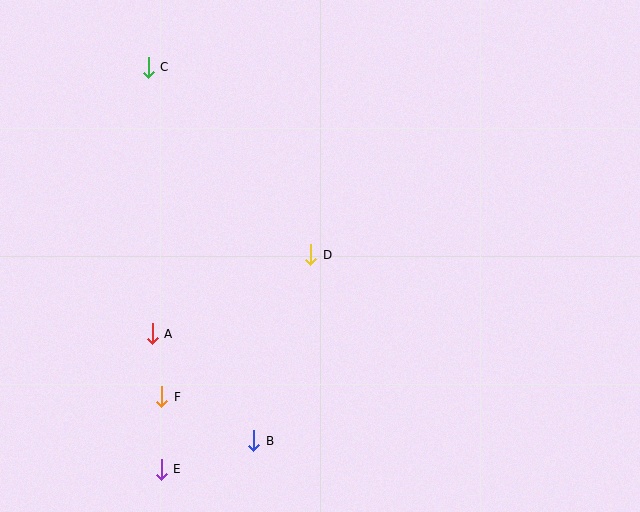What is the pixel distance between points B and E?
The distance between B and E is 97 pixels.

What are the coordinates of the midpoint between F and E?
The midpoint between F and E is at (161, 433).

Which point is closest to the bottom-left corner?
Point E is closest to the bottom-left corner.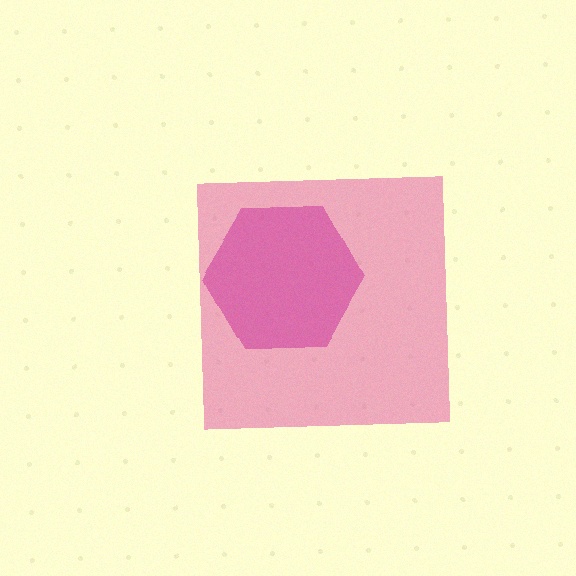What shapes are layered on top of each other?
The layered shapes are: a pink square, a magenta hexagon.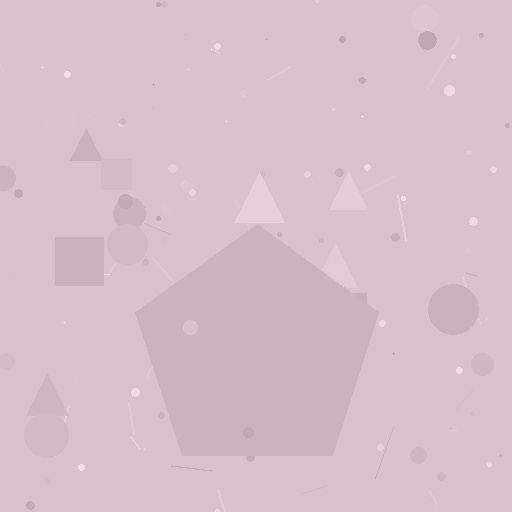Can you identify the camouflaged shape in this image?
The camouflaged shape is a pentagon.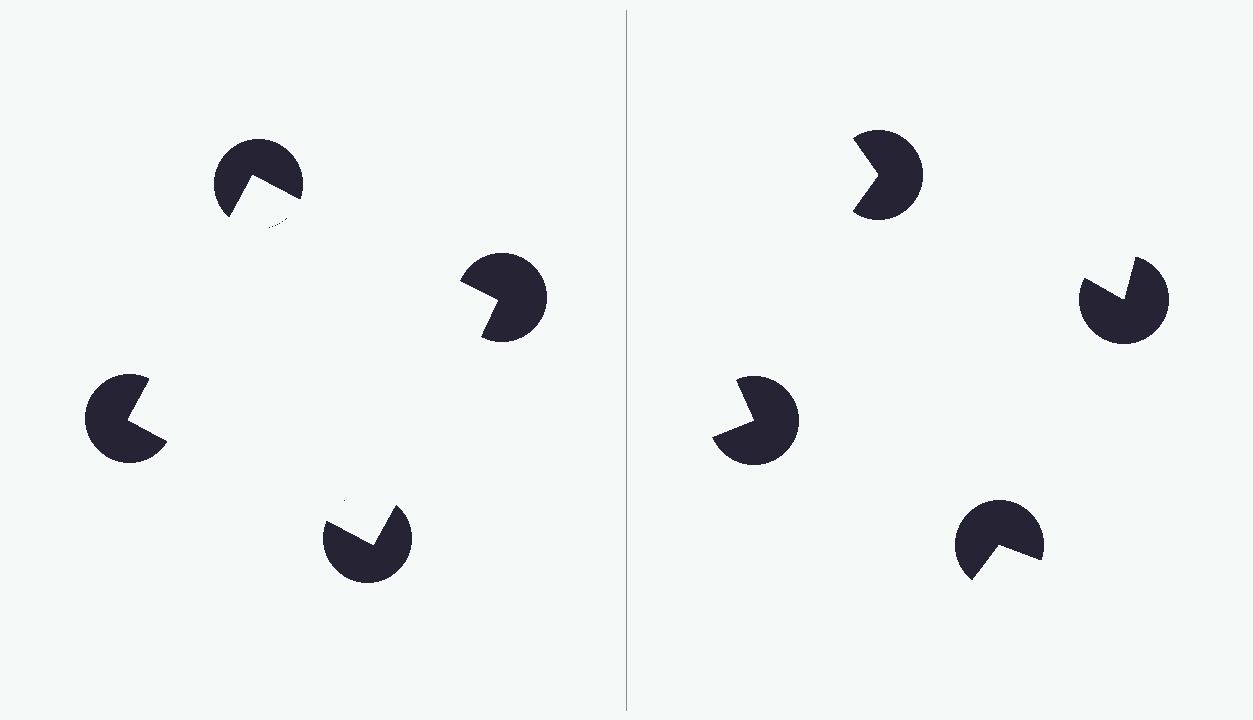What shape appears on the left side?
An illusory square.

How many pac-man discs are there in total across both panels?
8 — 4 on each side.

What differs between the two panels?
The pac-man discs are positioned identically on both sides; only the wedge orientations differ. On the left they align to a square; on the right they are misaligned.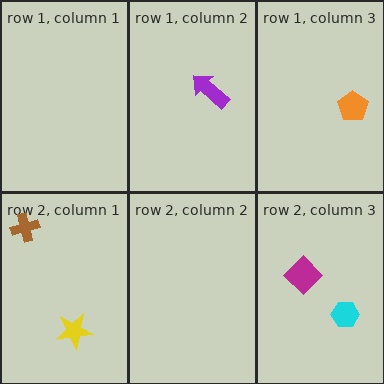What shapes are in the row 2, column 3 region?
The magenta diamond, the cyan hexagon.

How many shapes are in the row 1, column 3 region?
1.